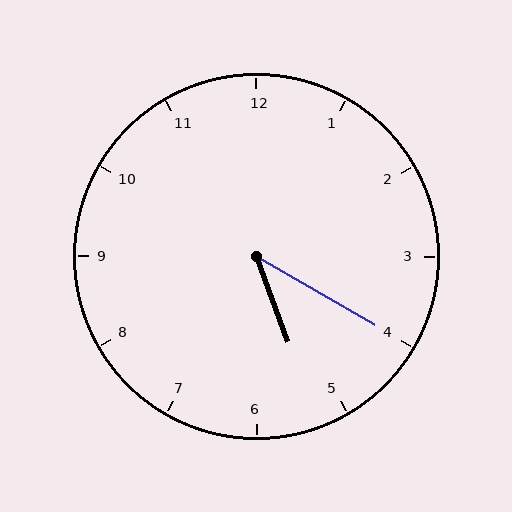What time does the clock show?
5:20.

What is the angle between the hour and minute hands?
Approximately 40 degrees.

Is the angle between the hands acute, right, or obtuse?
It is acute.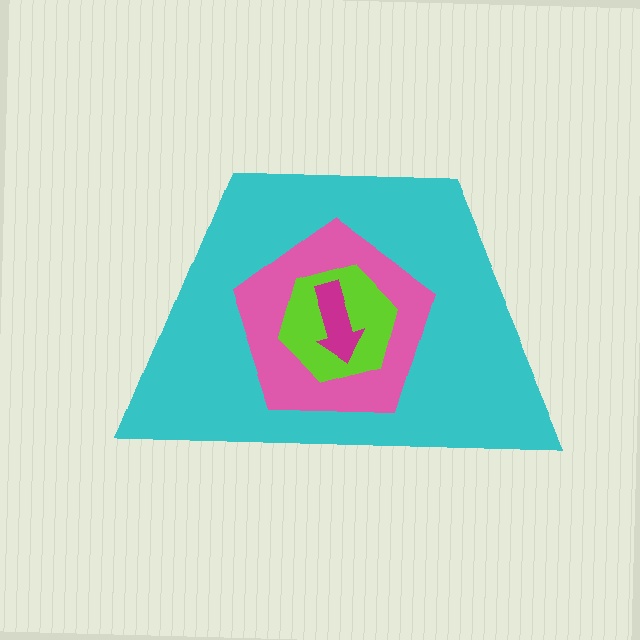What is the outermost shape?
The cyan trapezoid.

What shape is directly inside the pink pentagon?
The lime hexagon.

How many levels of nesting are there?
4.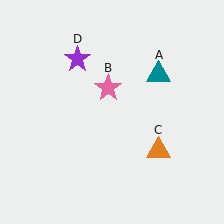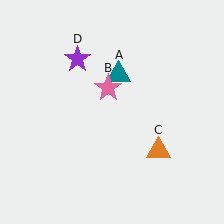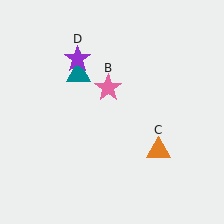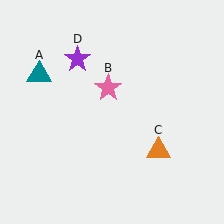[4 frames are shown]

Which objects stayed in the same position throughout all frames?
Pink star (object B) and orange triangle (object C) and purple star (object D) remained stationary.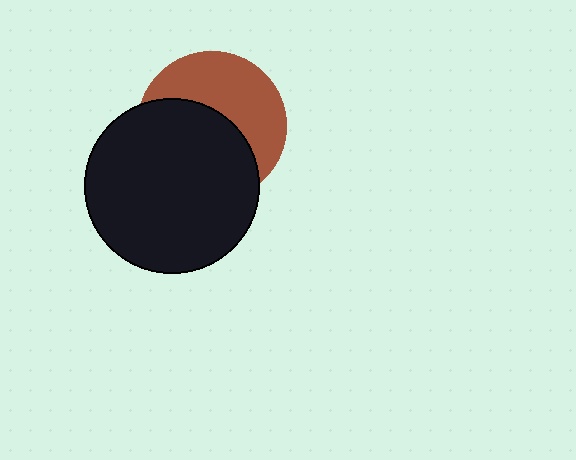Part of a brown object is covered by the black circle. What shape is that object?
It is a circle.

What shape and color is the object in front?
The object in front is a black circle.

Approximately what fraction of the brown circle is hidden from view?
Roughly 53% of the brown circle is hidden behind the black circle.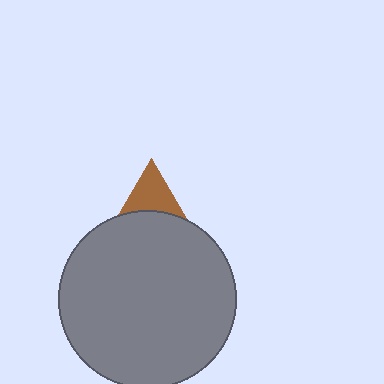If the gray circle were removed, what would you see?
You would see the complete brown triangle.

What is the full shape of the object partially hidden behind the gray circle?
The partially hidden object is a brown triangle.